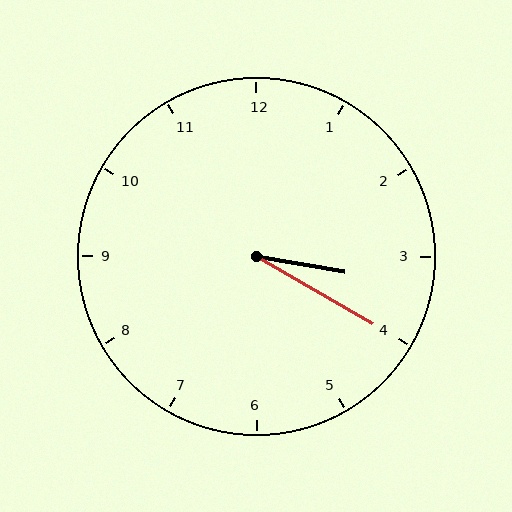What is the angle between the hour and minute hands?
Approximately 20 degrees.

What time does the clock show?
3:20.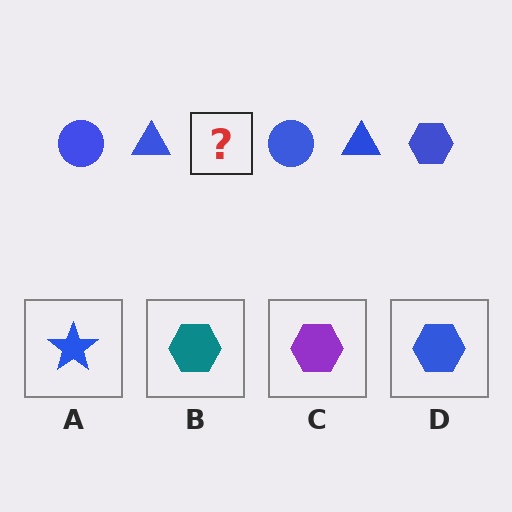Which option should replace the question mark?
Option D.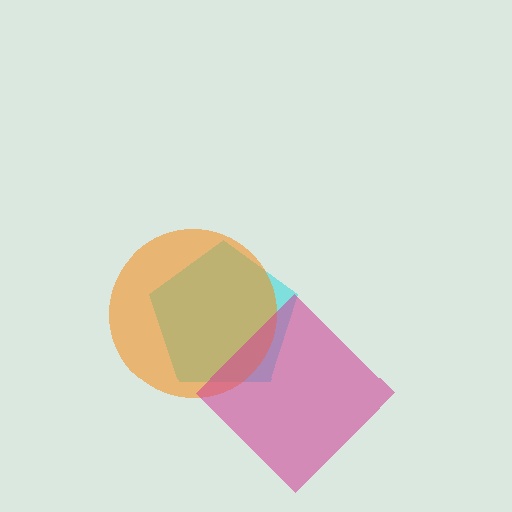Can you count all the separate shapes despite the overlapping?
Yes, there are 3 separate shapes.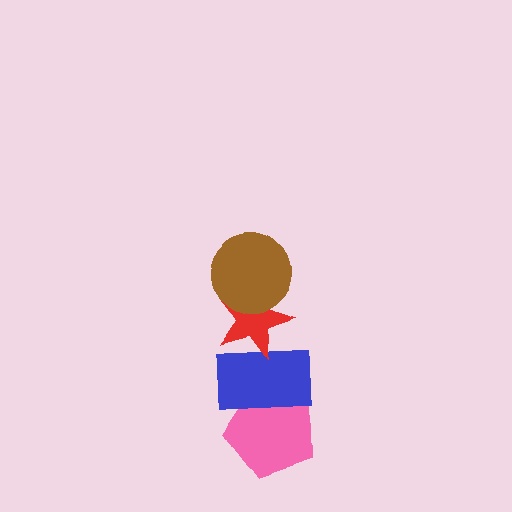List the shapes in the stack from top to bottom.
From top to bottom: the brown circle, the red star, the blue rectangle, the pink pentagon.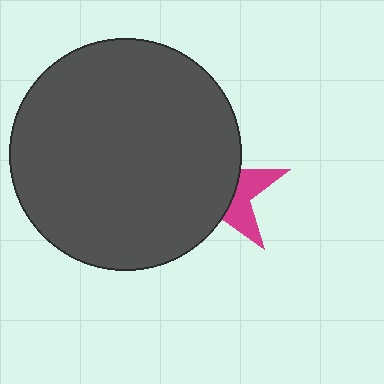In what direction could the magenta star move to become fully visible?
The magenta star could move right. That would shift it out from behind the dark gray circle entirely.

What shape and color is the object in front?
The object in front is a dark gray circle.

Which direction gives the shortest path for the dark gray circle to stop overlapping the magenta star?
Moving left gives the shortest separation.